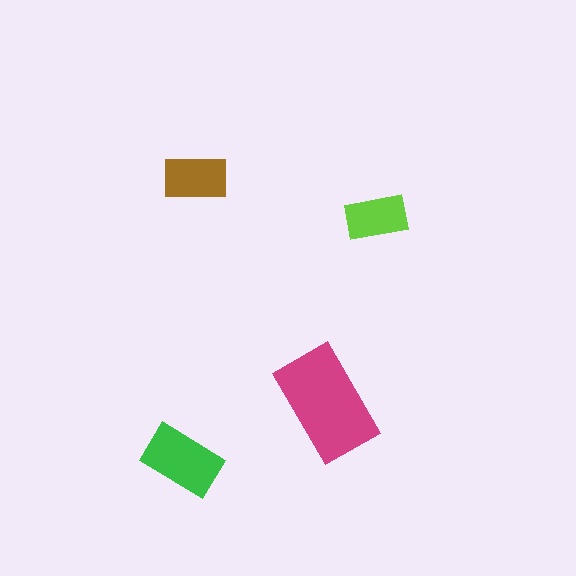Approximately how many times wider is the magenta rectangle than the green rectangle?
About 1.5 times wider.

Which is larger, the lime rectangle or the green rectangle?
The green one.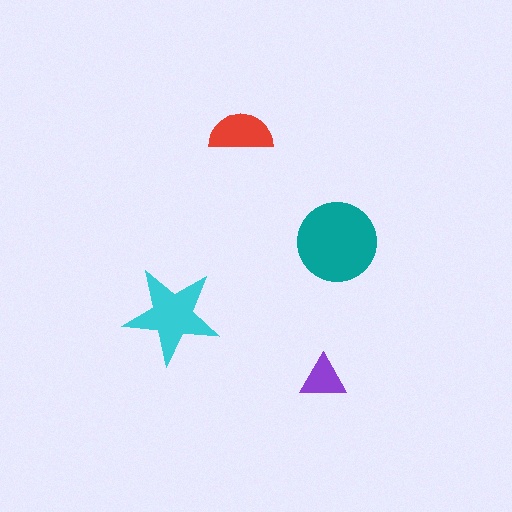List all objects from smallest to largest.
The purple triangle, the red semicircle, the cyan star, the teal circle.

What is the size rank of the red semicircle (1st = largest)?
3rd.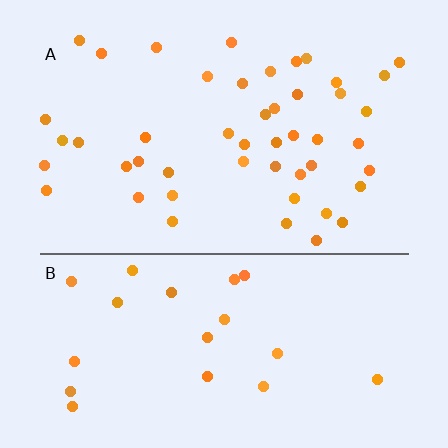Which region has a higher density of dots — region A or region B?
A (the top).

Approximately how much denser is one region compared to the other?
Approximately 2.2× — region A over region B.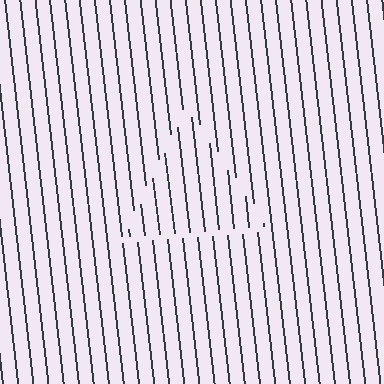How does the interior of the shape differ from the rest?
The interior of the shape contains the same grating, shifted by half a period — the contour is defined by the phase discontinuity where line-ends from the inner and outer gratings abut.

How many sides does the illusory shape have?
3 sides — the line-ends trace a triangle.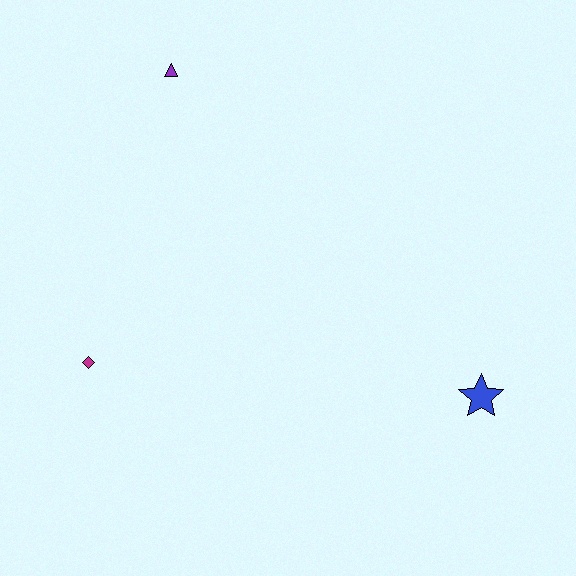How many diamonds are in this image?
There is 1 diamond.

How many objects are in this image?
There are 3 objects.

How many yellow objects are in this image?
There are no yellow objects.